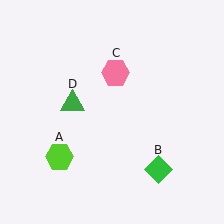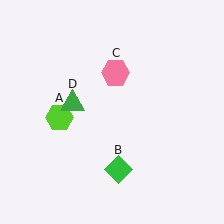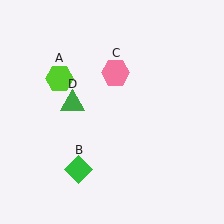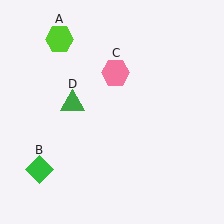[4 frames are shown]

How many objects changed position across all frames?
2 objects changed position: lime hexagon (object A), green diamond (object B).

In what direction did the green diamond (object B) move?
The green diamond (object B) moved left.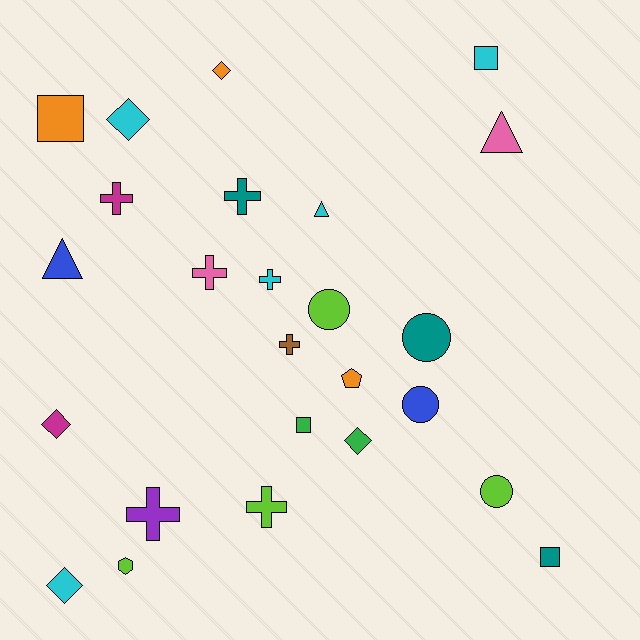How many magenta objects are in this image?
There are 2 magenta objects.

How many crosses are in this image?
There are 7 crosses.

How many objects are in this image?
There are 25 objects.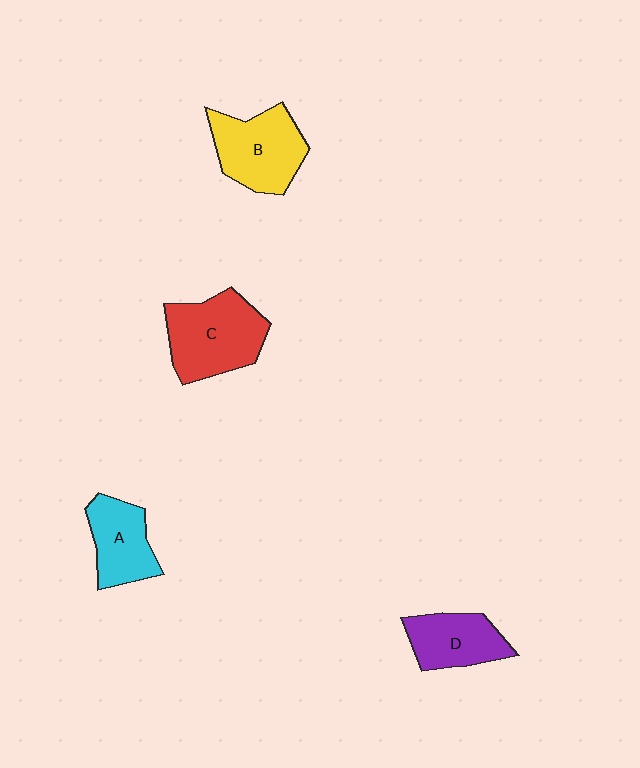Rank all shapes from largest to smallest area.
From largest to smallest: C (red), B (yellow), A (cyan), D (purple).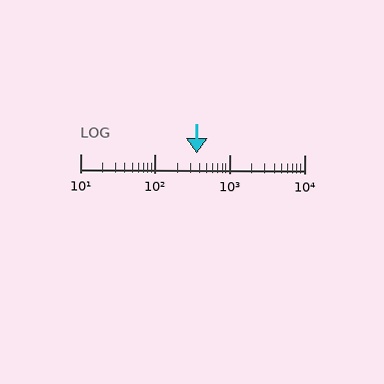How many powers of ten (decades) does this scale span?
The scale spans 3 decades, from 10 to 10000.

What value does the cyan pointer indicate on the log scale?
The pointer indicates approximately 360.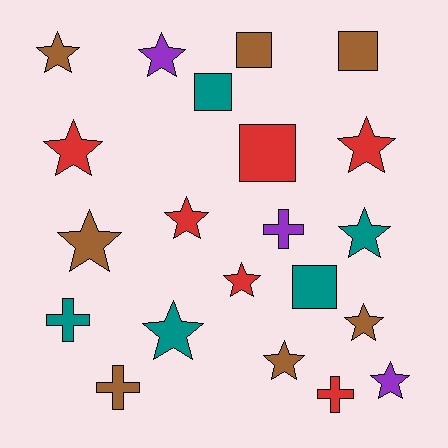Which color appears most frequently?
Brown, with 7 objects.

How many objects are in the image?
There are 21 objects.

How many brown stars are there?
There are 4 brown stars.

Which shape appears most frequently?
Star, with 12 objects.